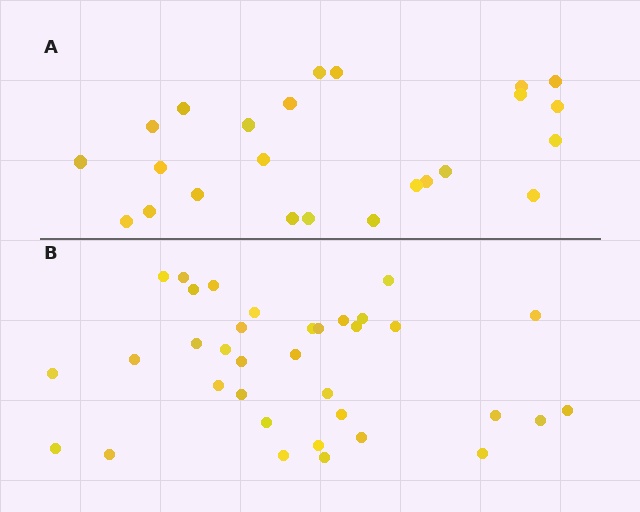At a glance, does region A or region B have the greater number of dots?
Region B (the bottom region) has more dots.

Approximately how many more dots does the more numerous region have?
Region B has roughly 12 or so more dots than region A.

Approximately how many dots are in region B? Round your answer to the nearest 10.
About 40 dots. (The exact count is 35, which rounds to 40.)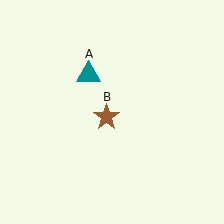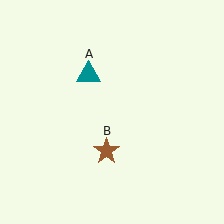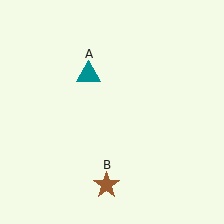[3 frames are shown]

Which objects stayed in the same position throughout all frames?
Teal triangle (object A) remained stationary.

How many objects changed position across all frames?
1 object changed position: brown star (object B).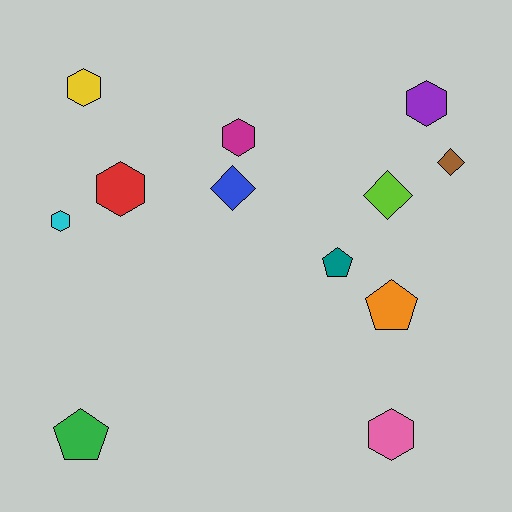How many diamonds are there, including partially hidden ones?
There are 3 diamonds.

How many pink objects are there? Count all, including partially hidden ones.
There is 1 pink object.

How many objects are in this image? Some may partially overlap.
There are 12 objects.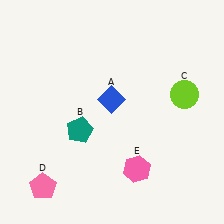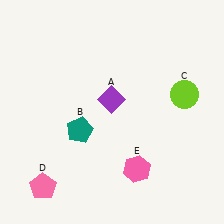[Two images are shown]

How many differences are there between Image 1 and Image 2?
There is 1 difference between the two images.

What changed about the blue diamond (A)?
In Image 1, A is blue. In Image 2, it changed to purple.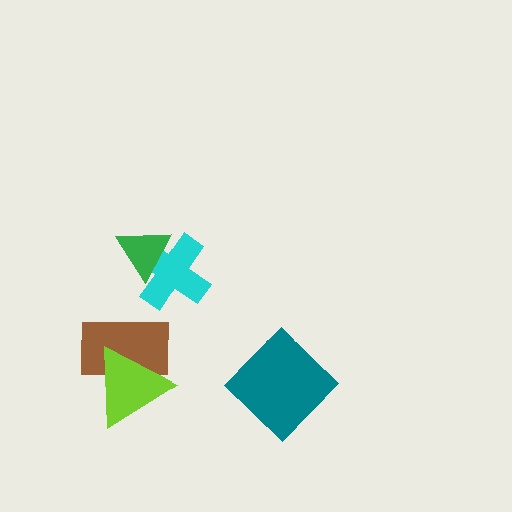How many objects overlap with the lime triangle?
1 object overlaps with the lime triangle.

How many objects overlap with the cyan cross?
1 object overlaps with the cyan cross.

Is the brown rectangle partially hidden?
Yes, it is partially covered by another shape.